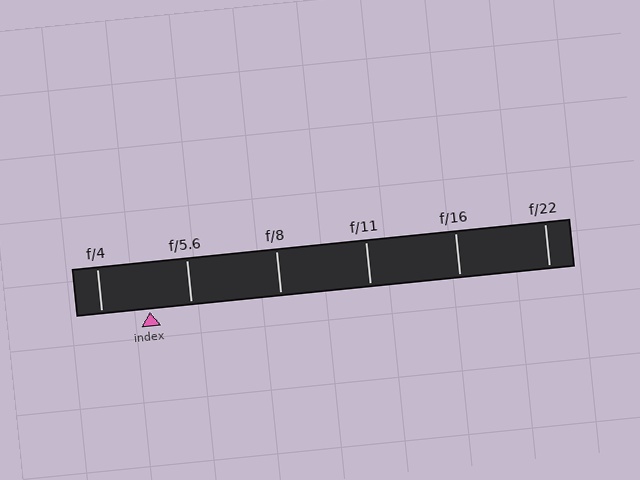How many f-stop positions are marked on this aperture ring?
There are 6 f-stop positions marked.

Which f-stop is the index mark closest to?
The index mark is closest to f/5.6.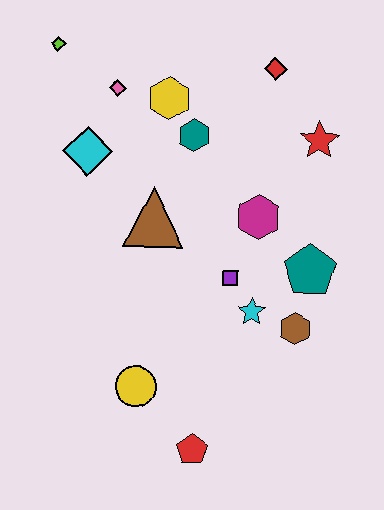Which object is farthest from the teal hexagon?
The red pentagon is farthest from the teal hexagon.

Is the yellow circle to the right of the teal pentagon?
No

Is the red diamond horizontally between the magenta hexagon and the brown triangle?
No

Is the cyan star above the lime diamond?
No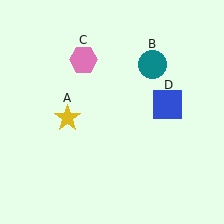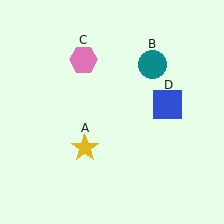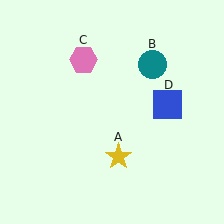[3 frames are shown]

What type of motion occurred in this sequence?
The yellow star (object A) rotated counterclockwise around the center of the scene.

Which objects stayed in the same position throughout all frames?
Teal circle (object B) and pink hexagon (object C) and blue square (object D) remained stationary.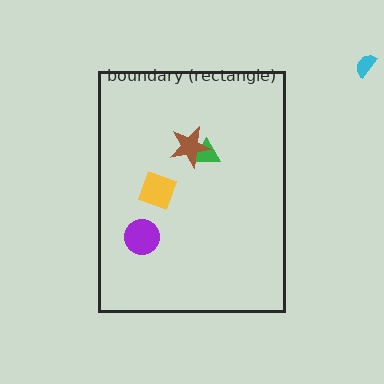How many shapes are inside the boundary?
4 inside, 1 outside.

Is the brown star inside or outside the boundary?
Inside.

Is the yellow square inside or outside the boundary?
Inside.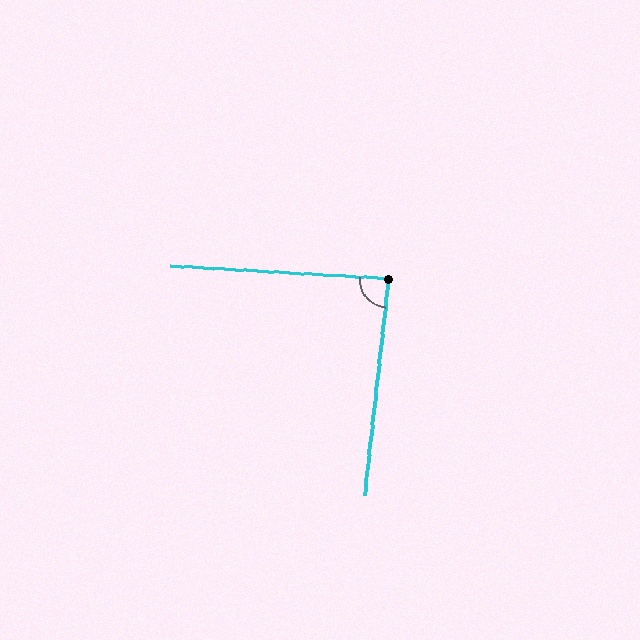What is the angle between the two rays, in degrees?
Approximately 87 degrees.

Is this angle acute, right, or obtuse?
It is approximately a right angle.